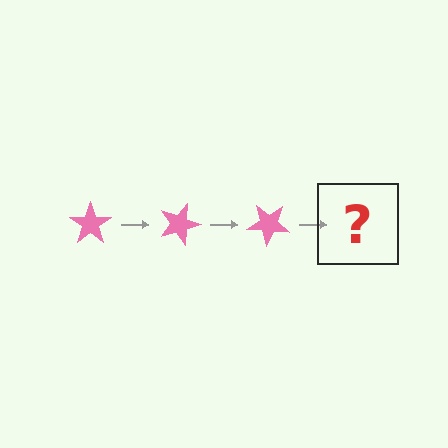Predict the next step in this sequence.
The next step is a pink star rotated 60 degrees.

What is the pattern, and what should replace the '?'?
The pattern is that the star rotates 20 degrees each step. The '?' should be a pink star rotated 60 degrees.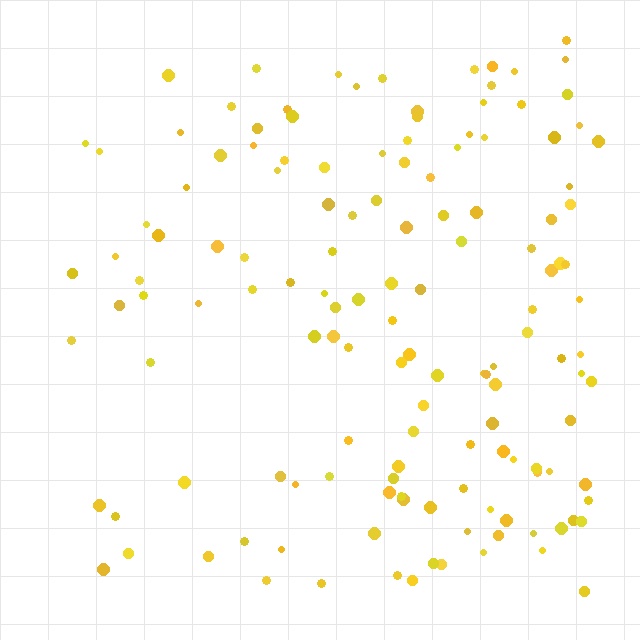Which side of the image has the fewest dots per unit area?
The left.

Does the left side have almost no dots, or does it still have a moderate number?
Still a moderate number, just noticeably fewer than the right.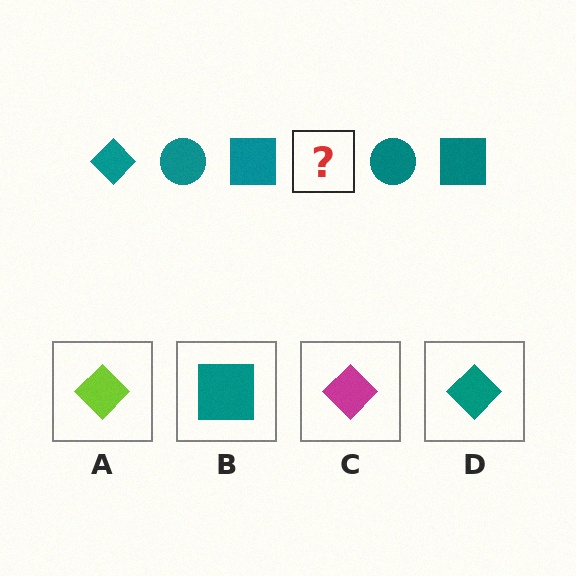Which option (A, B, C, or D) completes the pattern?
D.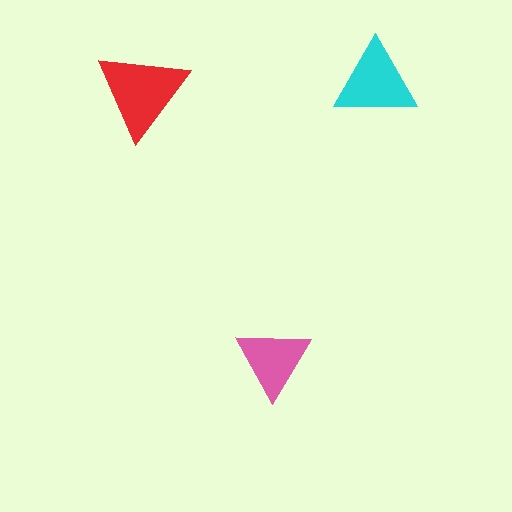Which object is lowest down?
The pink triangle is bottommost.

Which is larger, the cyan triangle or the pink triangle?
The cyan one.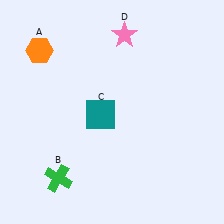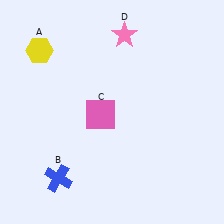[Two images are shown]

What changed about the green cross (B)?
In Image 1, B is green. In Image 2, it changed to blue.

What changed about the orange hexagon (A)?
In Image 1, A is orange. In Image 2, it changed to yellow.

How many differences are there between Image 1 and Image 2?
There are 3 differences between the two images.